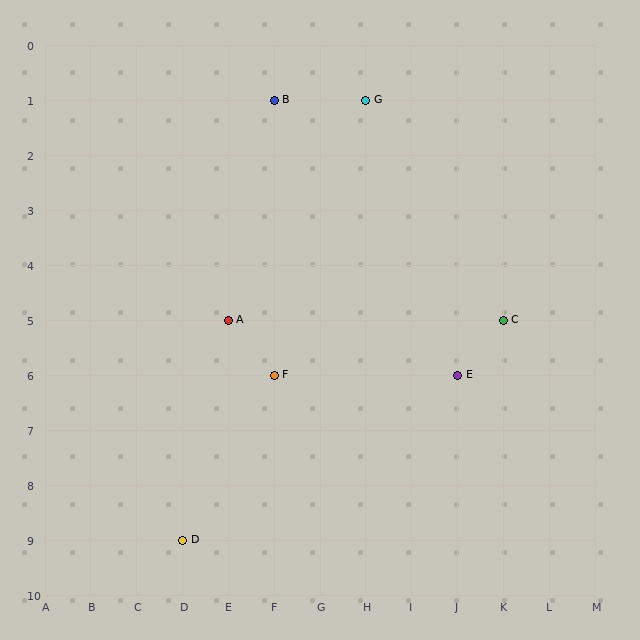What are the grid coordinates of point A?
Point A is at grid coordinates (E, 5).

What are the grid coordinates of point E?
Point E is at grid coordinates (J, 6).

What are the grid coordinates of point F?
Point F is at grid coordinates (F, 6).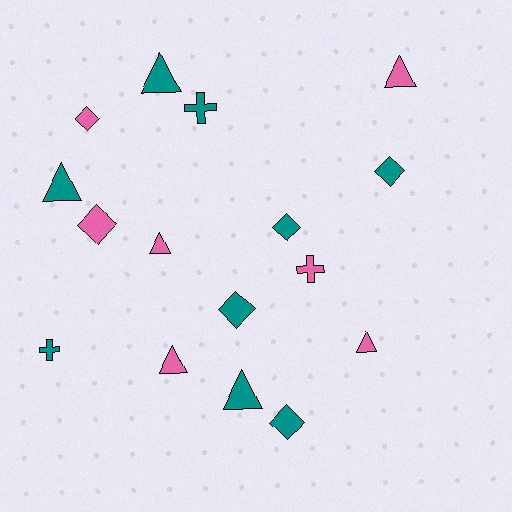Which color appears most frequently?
Teal, with 9 objects.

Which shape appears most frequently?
Triangle, with 7 objects.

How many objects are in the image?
There are 16 objects.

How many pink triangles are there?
There are 4 pink triangles.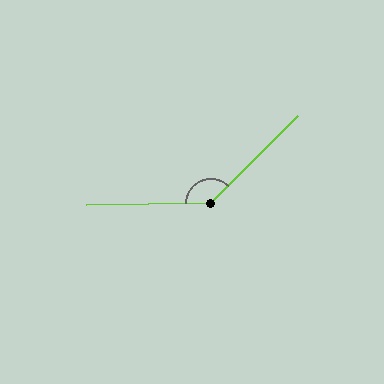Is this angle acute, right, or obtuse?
It is obtuse.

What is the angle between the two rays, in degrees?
Approximately 136 degrees.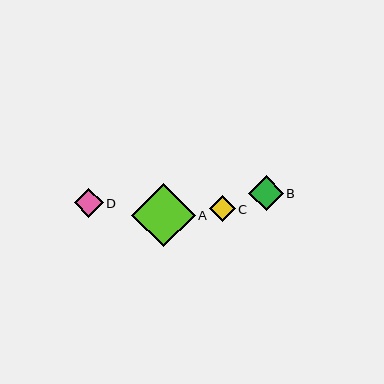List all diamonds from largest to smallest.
From largest to smallest: A, B, D, C.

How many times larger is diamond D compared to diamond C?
Diamond D is approximately 1.2 times the size of diamond C.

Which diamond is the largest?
Diamond A is the largest with a size of approximately 64 pixels.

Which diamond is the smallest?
Diamond C is the smallest with a size of approximately 25 pixels.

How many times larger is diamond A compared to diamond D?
Diamond A is approximately 2.2 times the size of diamond D.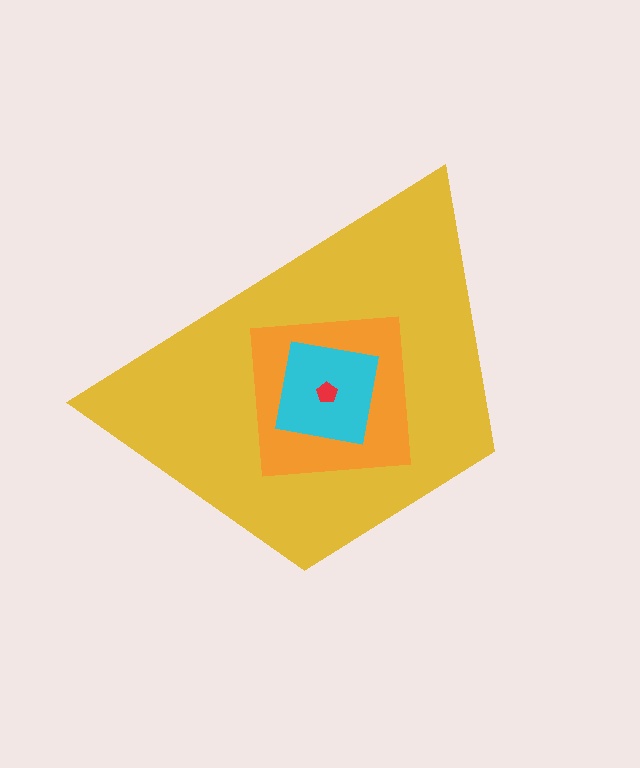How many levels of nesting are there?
4.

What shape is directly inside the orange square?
The cyan square.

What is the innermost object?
The red pentagon.